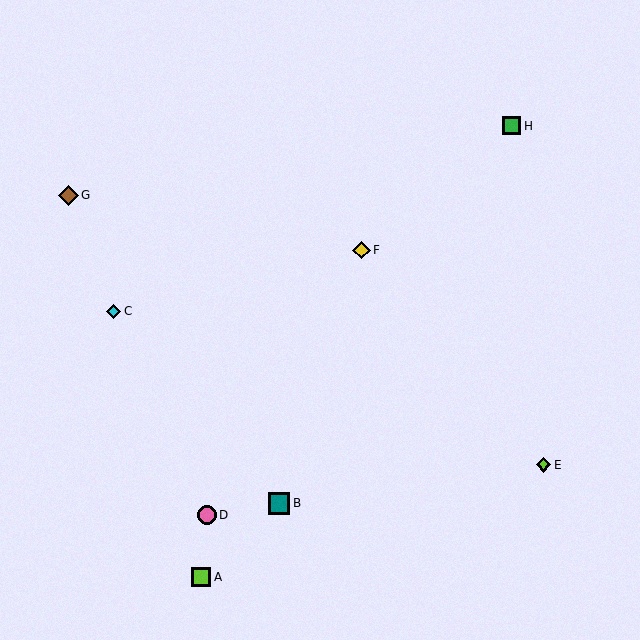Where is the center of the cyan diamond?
The center of the cyan diamond is at (114, 311).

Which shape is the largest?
The teal square (labeled B) is the largest.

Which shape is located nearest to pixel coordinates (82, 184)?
The brown diamond (labeled G) at (68, 195) is nearest to that location.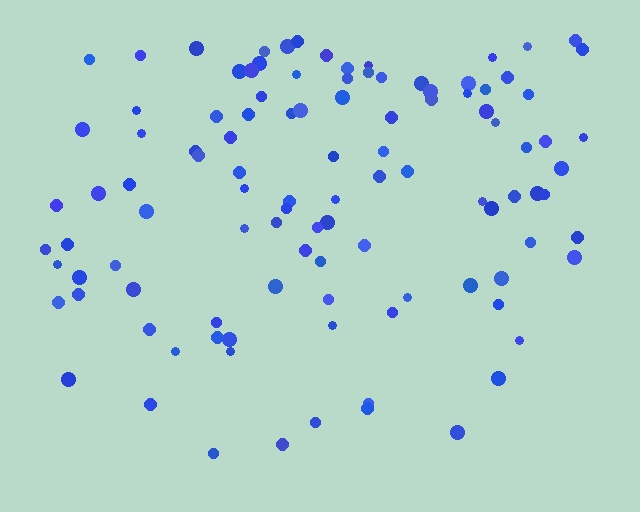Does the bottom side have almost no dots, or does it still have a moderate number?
Still a moderate number, just noticeably fewer than the top.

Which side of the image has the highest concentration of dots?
The top.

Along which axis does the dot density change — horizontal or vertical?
Vertical.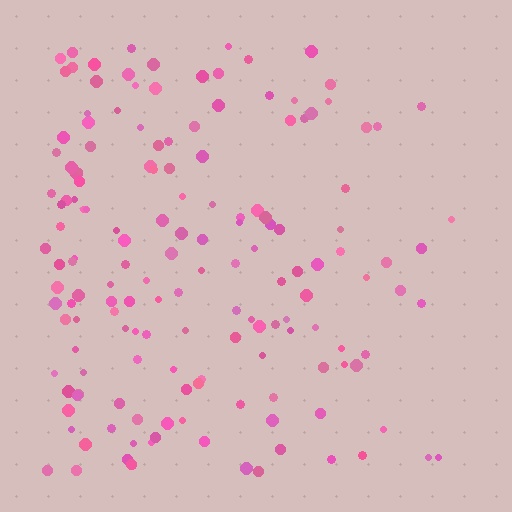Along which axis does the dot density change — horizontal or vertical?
Horizontal.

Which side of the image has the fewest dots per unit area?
The right.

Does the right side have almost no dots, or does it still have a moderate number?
Still a moderate number, just noticeably fewer than the left.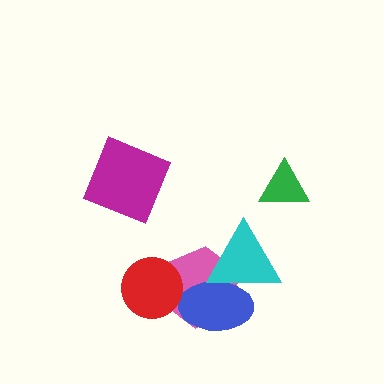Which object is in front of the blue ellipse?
The cyan triangle is in front of the blue ellipse.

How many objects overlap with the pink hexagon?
3 objects overlap with the pink hexagon.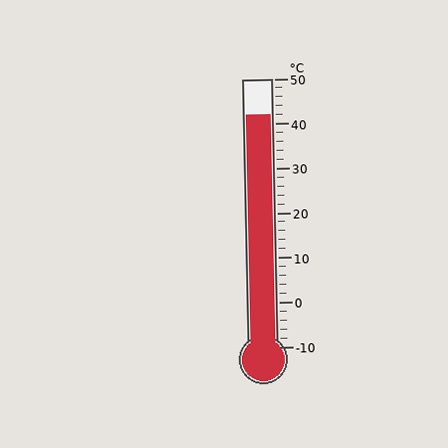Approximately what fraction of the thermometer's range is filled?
The thermometer is filled to approximately 85% of its range.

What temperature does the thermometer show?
The thermometer shows approximately 42°C.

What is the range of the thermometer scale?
The thermometer scale ranges from -10°C to 50°C.